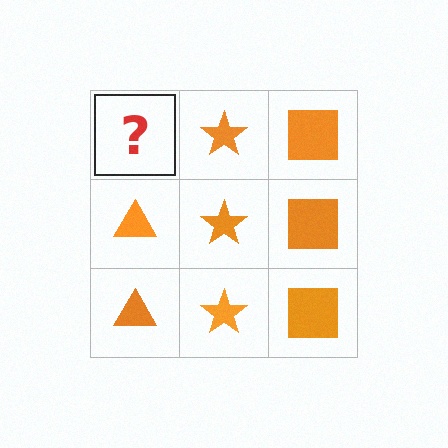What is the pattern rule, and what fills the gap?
The rule is that each column has a consistent shape. The gap should be filled with an orange triangle.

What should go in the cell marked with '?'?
The missing cell should contain an orange triangle.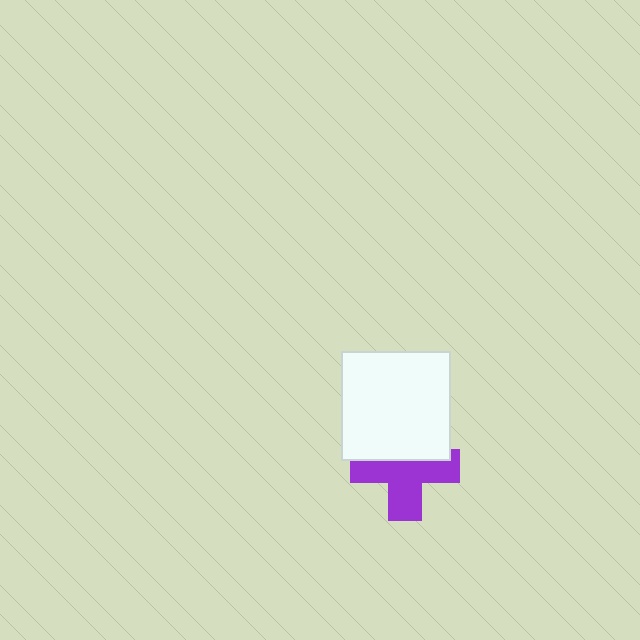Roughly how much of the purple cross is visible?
About half of it is visible (roughly 60%).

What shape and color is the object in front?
The object in front is a white square.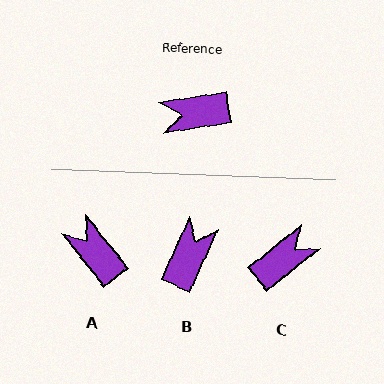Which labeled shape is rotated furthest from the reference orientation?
C, about 150 degrees away.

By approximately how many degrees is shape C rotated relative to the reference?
Approximately 150 degrees clockwise.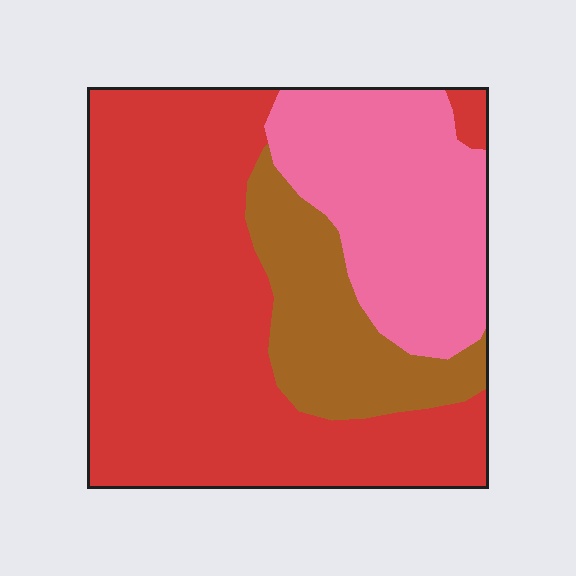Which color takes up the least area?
Brown, at roughly 15%.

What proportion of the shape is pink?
Pink covers about 25% of the shape.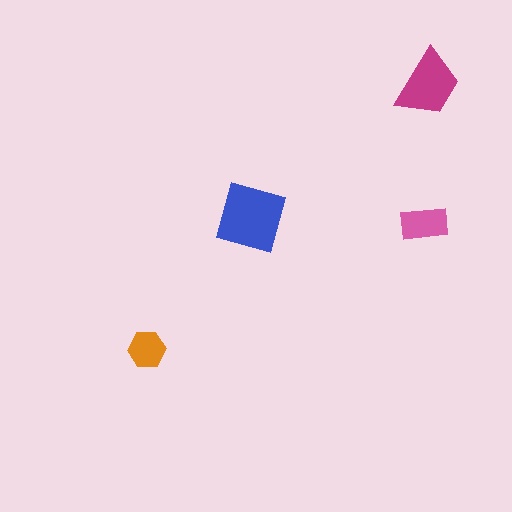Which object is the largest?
The blue square.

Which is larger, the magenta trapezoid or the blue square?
The blue square.